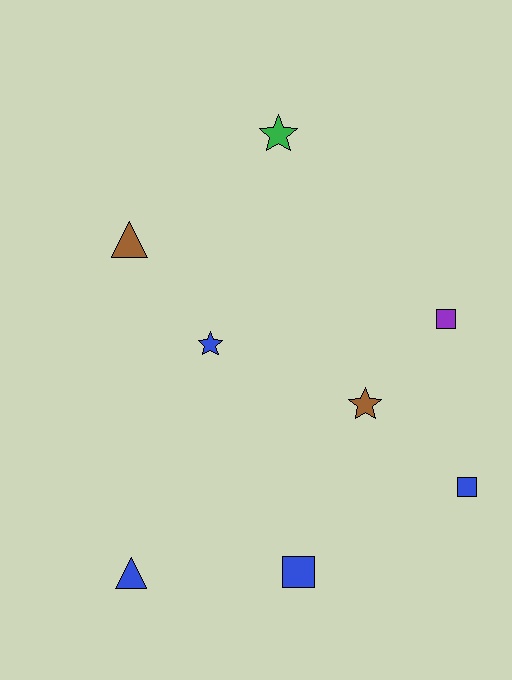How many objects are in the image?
There are 8 objects.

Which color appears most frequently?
Blue, with 4 objects.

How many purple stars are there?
There are no purple stars.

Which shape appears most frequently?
Square, with 3 objects.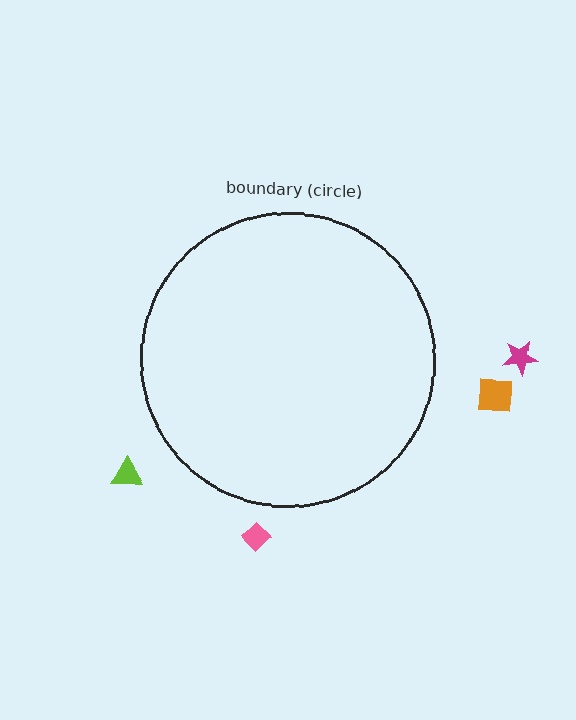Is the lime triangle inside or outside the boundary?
Outside.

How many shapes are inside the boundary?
0 inside, 4 outside.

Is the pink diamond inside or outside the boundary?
Outside.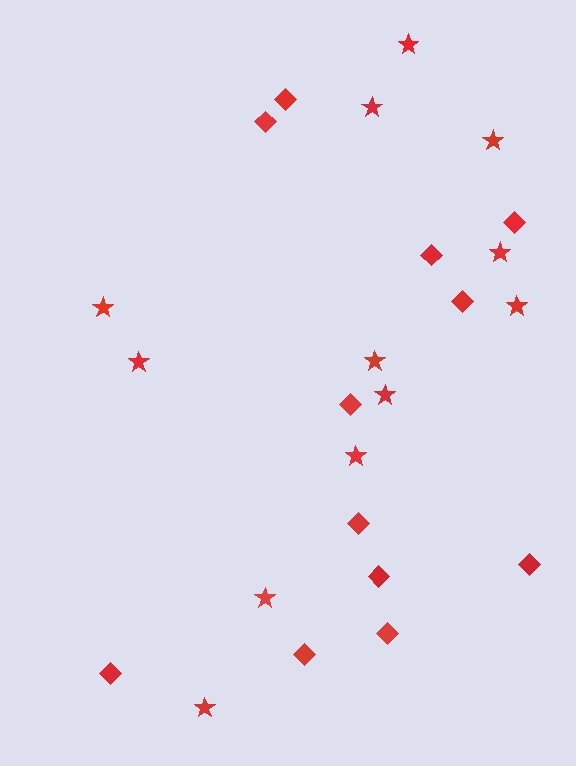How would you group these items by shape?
There are 2 groups: one group of stars (12) and one group of diamonds (12).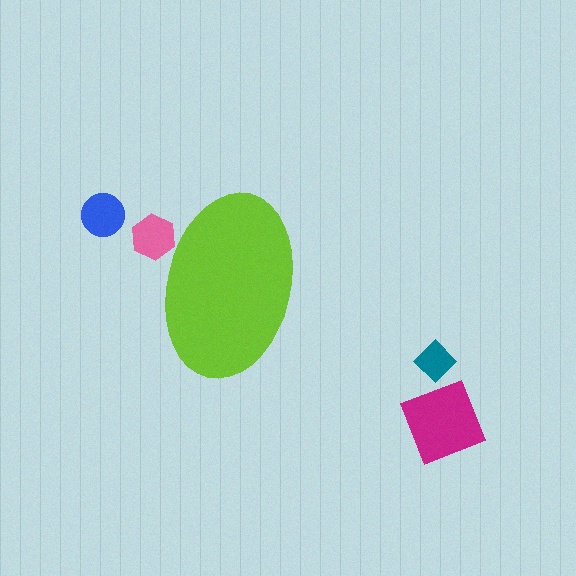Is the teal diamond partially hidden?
No, the teal diamond is fully visible.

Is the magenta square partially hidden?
No, the magenta square is fully visible.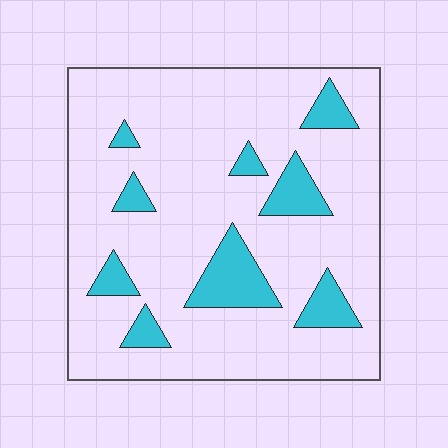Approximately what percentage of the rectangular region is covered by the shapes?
Approximately 15%.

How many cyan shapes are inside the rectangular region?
9.